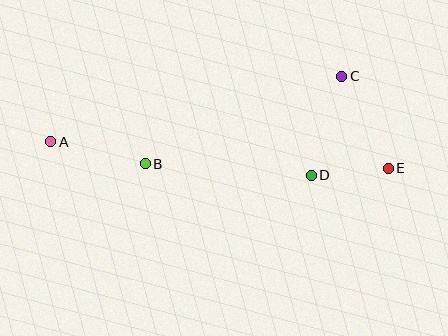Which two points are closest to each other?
Points D and E are closest to each other.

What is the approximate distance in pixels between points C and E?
The distance between C and E is approximately 103 pixels.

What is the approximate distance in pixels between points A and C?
The distance between A and C is approximately 298 pixels.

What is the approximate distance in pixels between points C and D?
The distance between C and D is approximately 104 pixels.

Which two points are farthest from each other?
Points A and E are farthest from each other.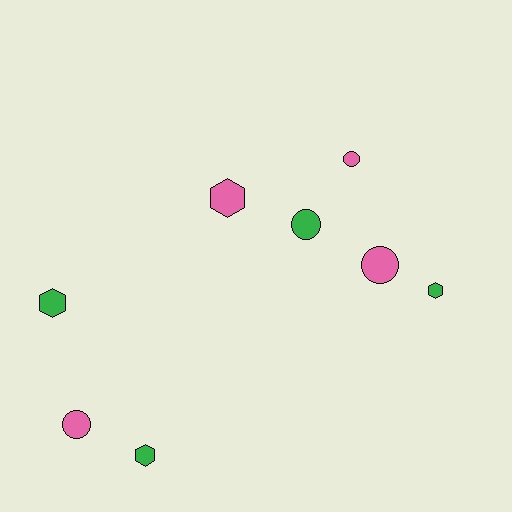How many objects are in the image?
There are 8 objects.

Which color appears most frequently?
Pink, with 4 objects.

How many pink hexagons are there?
There is 1 pink hexagon.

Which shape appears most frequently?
Circle, with 4 objects.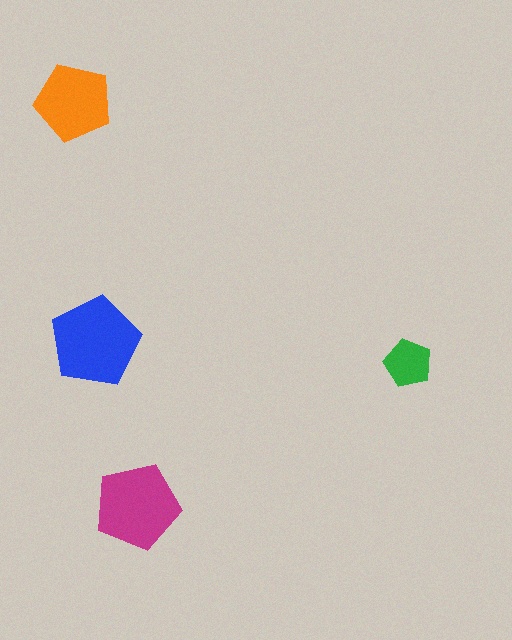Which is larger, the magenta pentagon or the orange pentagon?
The magenta one.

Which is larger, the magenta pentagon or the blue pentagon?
The blue one.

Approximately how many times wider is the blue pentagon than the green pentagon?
About 2 times wider.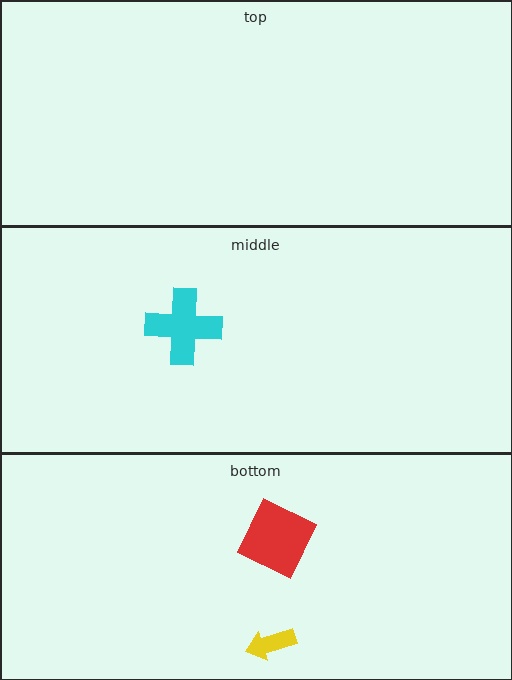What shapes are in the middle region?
The cyan cross.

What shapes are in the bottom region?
The yellow arrow, the red square.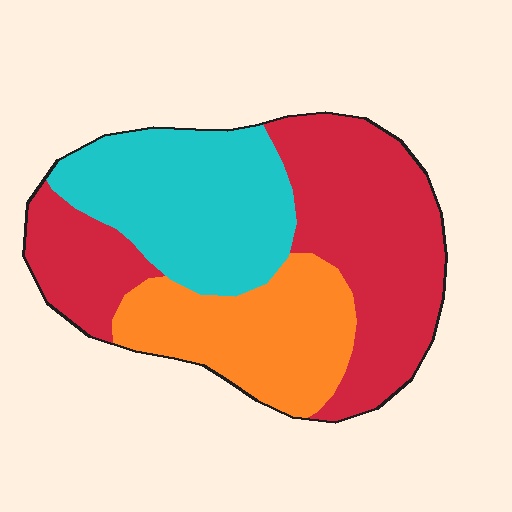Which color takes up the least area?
Orange, at roughly 25%.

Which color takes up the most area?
Red, at roughly 45%.